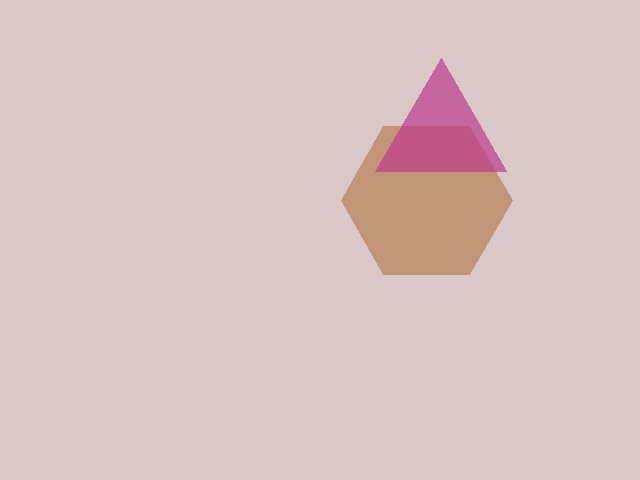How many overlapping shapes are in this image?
There are 2 overlapping shapes in the image.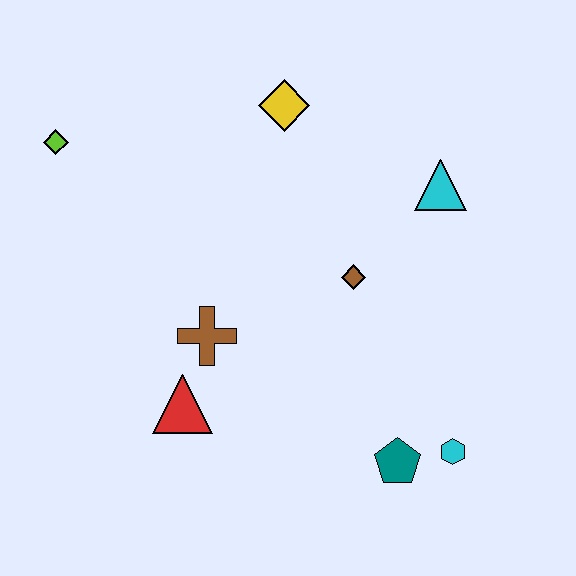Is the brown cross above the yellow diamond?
No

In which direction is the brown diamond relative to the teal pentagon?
The brown diamond is above the teal pentagon.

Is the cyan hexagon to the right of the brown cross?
Yes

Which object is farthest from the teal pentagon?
The lime diamond is farthest from the teal pentagon.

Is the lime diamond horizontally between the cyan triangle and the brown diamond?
No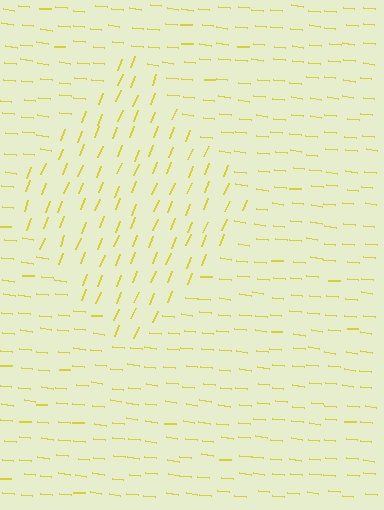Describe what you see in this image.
The image is filled with small yellow line segments. A diamond region in the image has lines oriented differently from the surrounding lines, creating a visible texture boundary.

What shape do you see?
I see a diamond.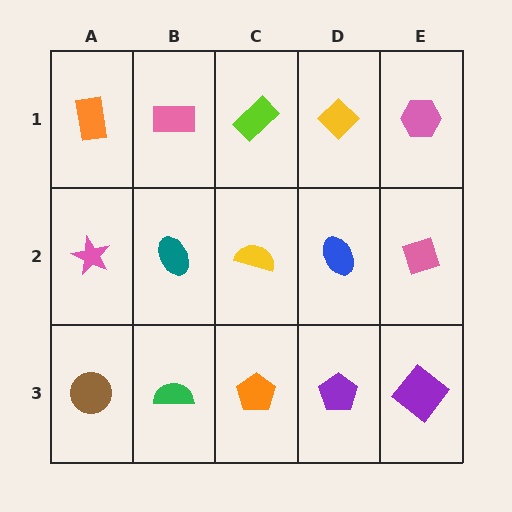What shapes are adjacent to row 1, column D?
A blue ellipse (row 2, column D), a lime rectangle (row 1, column C), a pink hexagon (row 1, column E).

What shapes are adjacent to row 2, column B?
A pink rectangle (row 1, column B), a green semicircle (row 3, column B), a pink star (row 2, column A), a yellow semicircle (row 2, column C).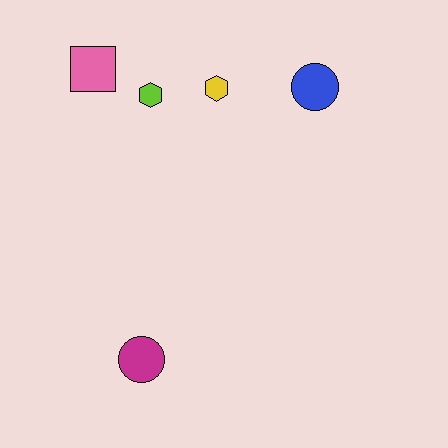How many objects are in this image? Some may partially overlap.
There are 5 objects.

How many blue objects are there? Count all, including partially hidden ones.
There is 1 blue object.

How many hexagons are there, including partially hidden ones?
There are 2 hexagons.